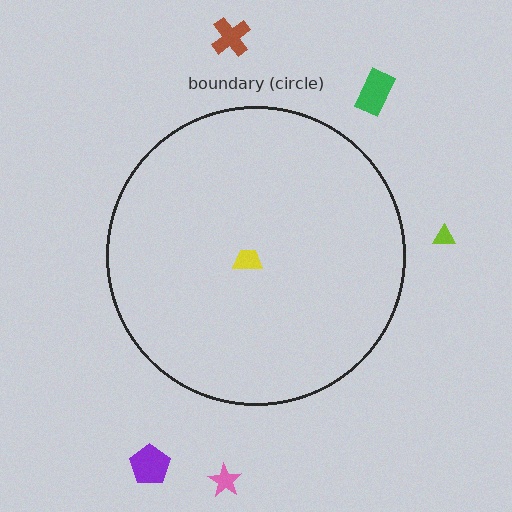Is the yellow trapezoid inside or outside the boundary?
Inside.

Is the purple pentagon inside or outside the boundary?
Outside.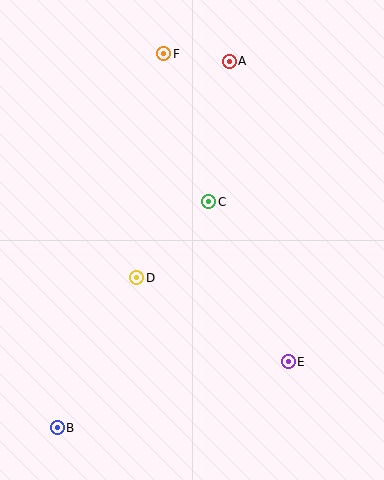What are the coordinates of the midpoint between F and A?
The midpoint between F and A is at (196, 58).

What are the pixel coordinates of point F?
Point F is at (164, 54).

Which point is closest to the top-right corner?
Point A is closest to the top-right corner.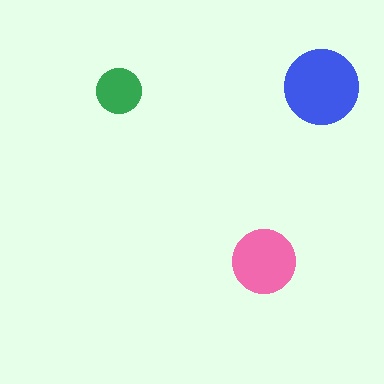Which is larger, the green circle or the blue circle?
The blue one.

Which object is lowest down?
The pink circle is bottommost.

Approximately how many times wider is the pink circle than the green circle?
About 1.5 times wider.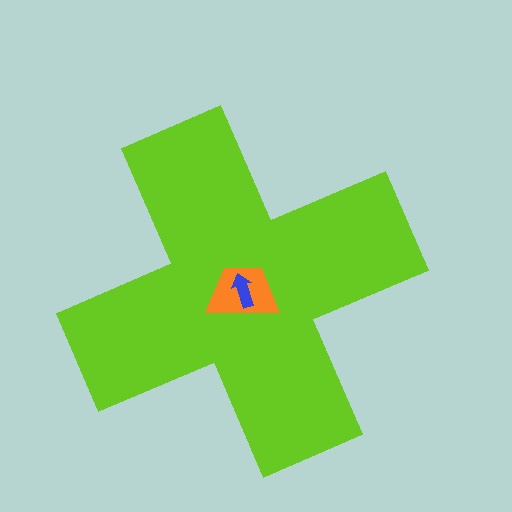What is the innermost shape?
The blue arrow.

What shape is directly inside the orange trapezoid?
The blue arrow.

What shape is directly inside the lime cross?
The orange trapezoid.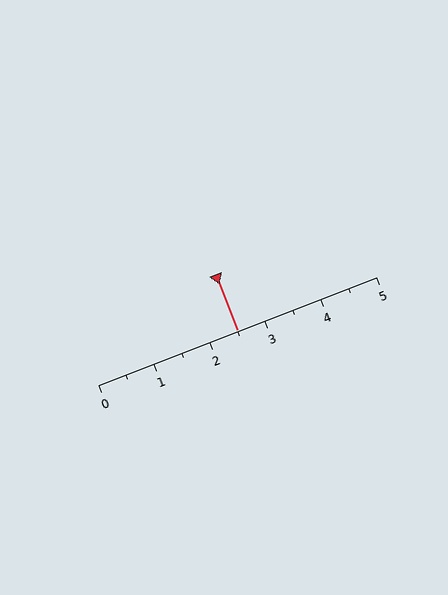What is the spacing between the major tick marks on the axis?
The major ticks are spaced 1 apart.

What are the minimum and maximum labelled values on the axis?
The axis runs from 0 to 5.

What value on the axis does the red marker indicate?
The marker indicates approximately 2.5.